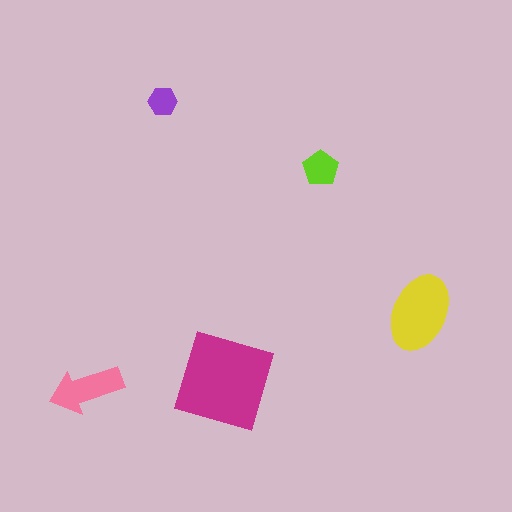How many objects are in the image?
There are 5 objects in the image.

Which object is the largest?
The magenta square.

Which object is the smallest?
The purple hexagon.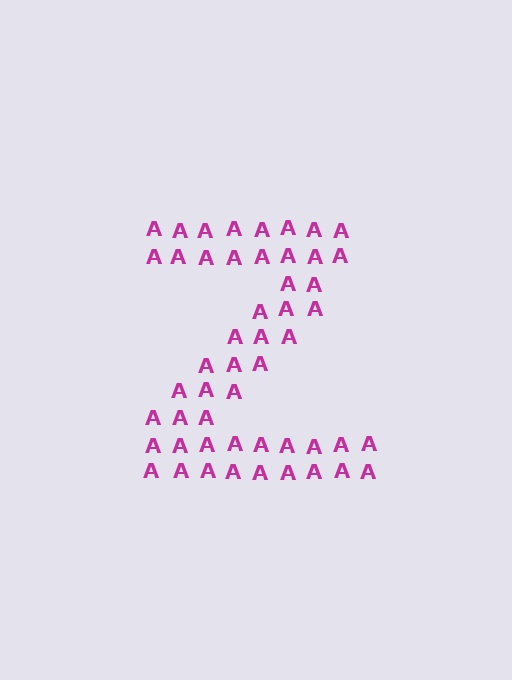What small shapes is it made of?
It is made of small letter A's.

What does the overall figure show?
The overall figure shows the letter Z.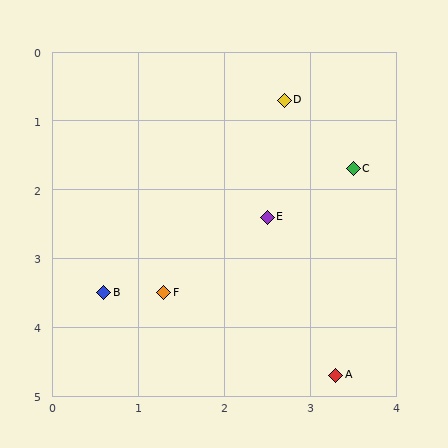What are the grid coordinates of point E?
Point E is at approximately (2.5, 2.4).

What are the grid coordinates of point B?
Point B is at approximately (0.6, 3.5).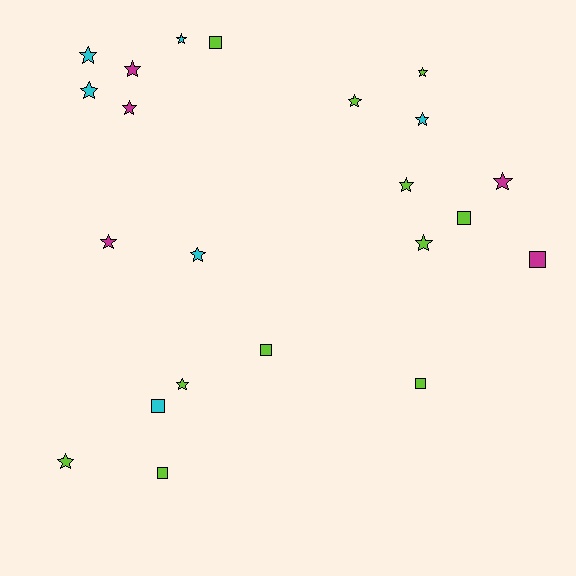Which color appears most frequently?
Lime, with 11 objects.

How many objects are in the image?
There are 22 objects.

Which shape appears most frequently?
Star, with 15 objects.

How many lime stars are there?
There are 6 lime stars.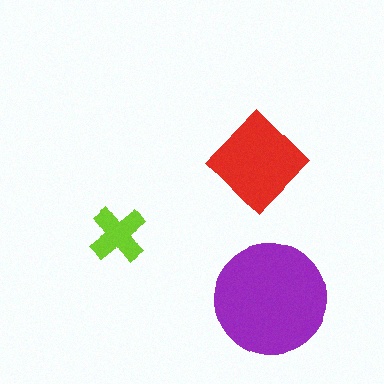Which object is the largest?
The purple circle.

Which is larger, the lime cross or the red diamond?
The red diamond.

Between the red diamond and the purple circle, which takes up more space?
The purple circle.